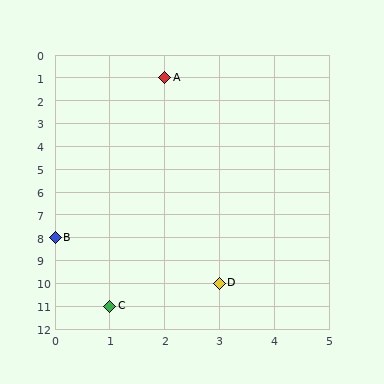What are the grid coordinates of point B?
Point B is at grid coordinates (0, 8).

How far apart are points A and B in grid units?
Points A and B are 2 columns and 7 rows apart (about 7.3 grid units diagonally).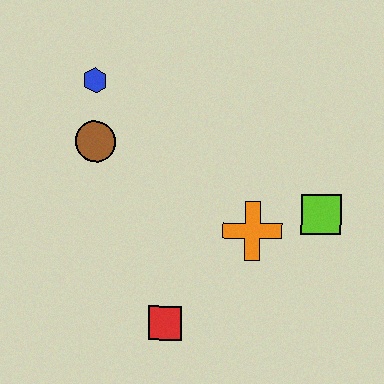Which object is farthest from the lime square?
The blue hexagon is farthest from the lime square.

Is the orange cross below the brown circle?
Yes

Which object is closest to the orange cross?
The lime square is closest to the orange cross.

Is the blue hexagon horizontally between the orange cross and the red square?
No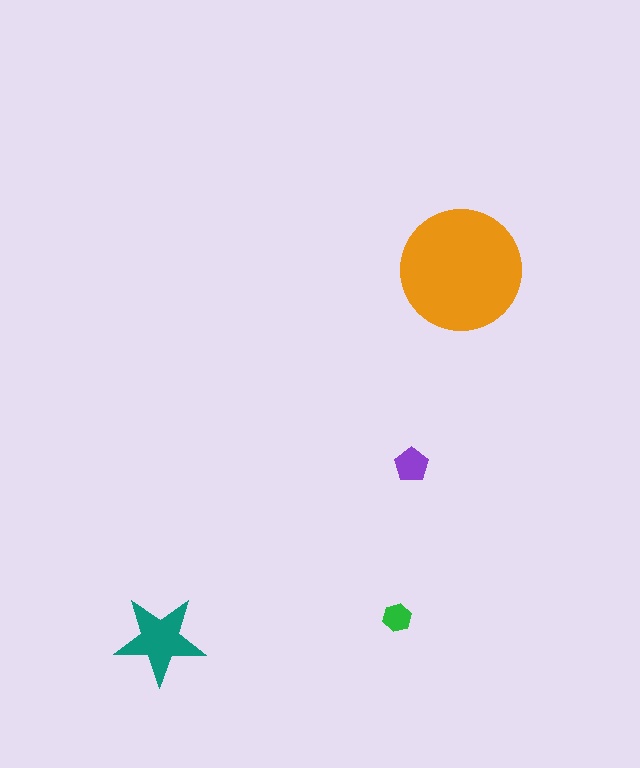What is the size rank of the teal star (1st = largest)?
2nd.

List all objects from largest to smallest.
The orange circle, the teal star, the purple pentagon, the green hexagon.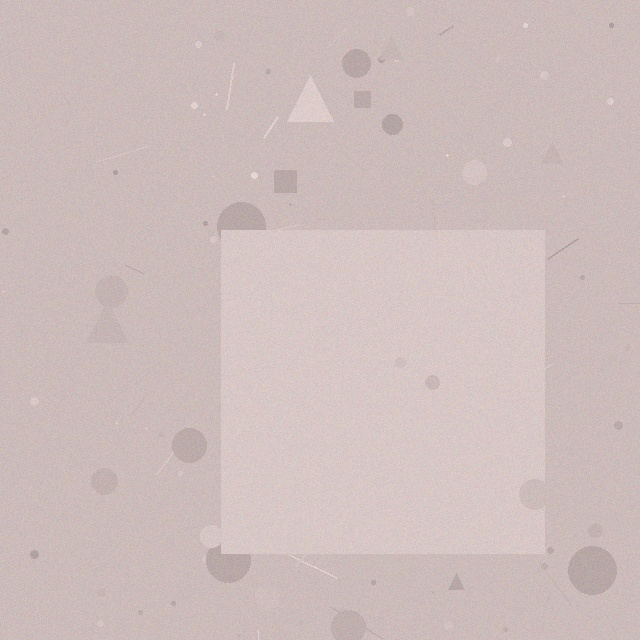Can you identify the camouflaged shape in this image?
The camouflaged shape is a square.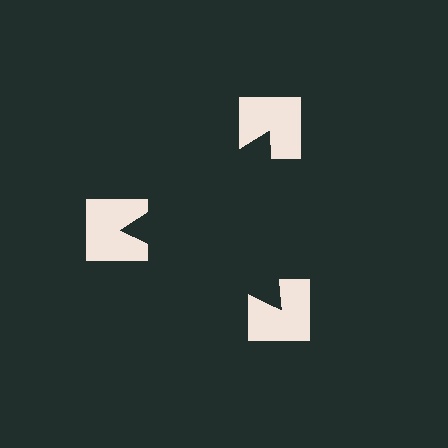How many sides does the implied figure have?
3 sides.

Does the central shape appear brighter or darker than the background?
It typically appears slightly darker than the background, even though no actual brightness change is drawn.